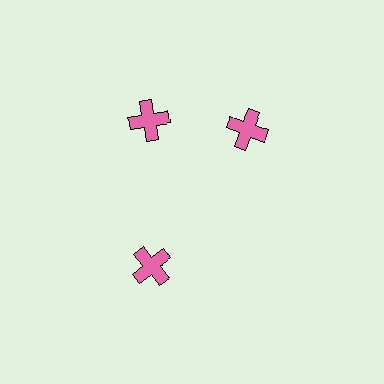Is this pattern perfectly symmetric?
No. The 3 pink crosses are arranged in a ring, but one element near the 3 o'clock position is rotated out of alignment along the ring, breaking the 3-fold rotational symmetry.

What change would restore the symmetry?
The symmetry would be restored by rotating it back into even spacing with its neighbors so that all 3 crosses sit at equal angles and equal distance from the center.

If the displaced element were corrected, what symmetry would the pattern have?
It would have 3-fold rotational symmetry — the pattern would map onto itself every 120 degrees.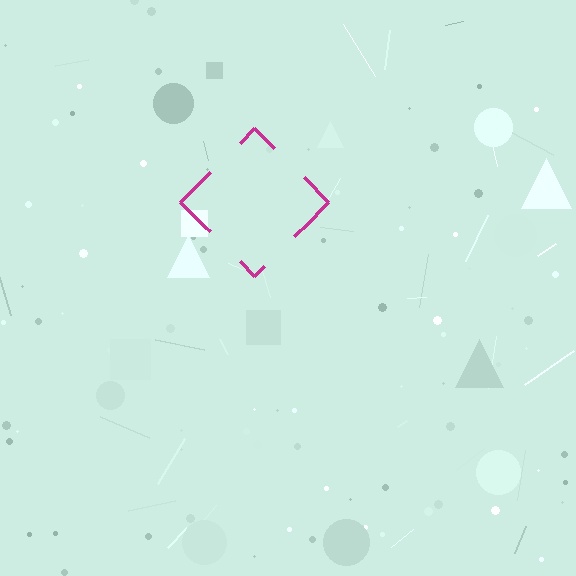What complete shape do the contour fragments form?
The contour fragments form a diamond.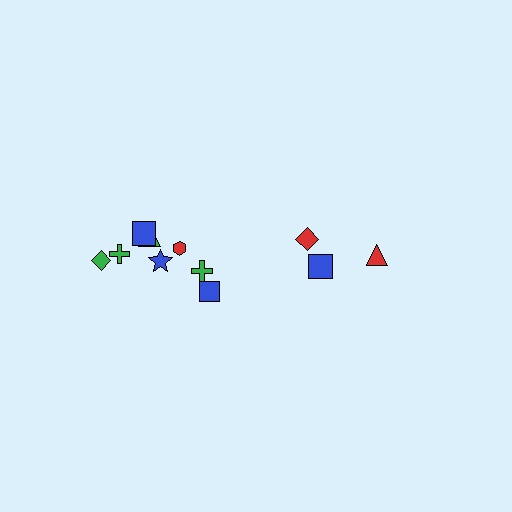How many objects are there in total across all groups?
There are 11 objects.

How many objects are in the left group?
There are 8 objects.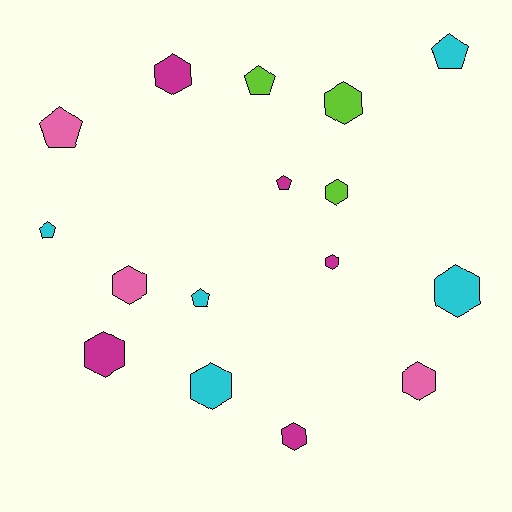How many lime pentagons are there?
There is 1 lime pentagon.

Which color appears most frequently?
Magenta, with 5 objects.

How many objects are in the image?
There are 16 objects.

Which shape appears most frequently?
Hexagon, with 10 objects.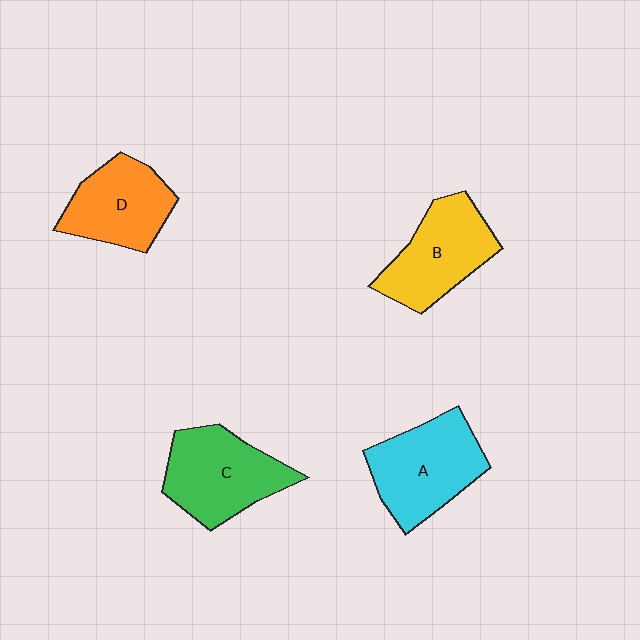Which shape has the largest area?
Shape A (cyan).